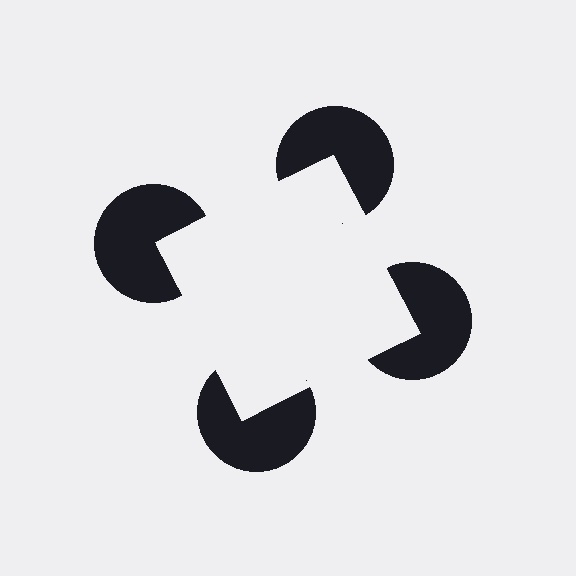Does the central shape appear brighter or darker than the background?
It typically appears slightly brighter than the background, even though no actual brightness change is drawn.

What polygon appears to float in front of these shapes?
An illusory square — its edges are inferred from the aligned wedge cuts in the pac-man discs, not physically drawn.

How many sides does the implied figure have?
4 sides.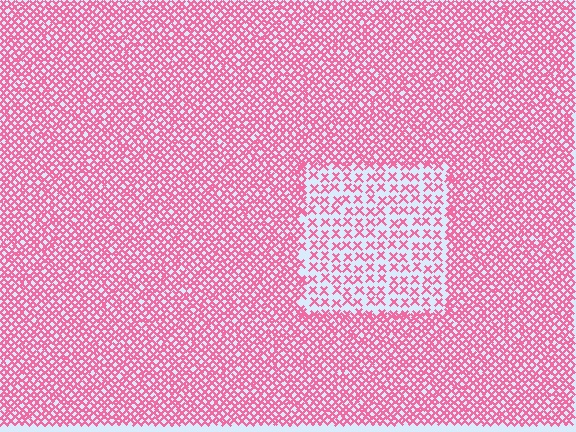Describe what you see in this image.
The image contains small pink elements arranged at two different densities. A rectangle-shaped region is visible where the elements are less densely packed than the surrounding area.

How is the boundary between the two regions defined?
The boundary is defined by a change in element density (approximately 2.3x ratio). All elements are the same color, size, and shape.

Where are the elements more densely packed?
The elements are more densely packed outside the rectangle boundary.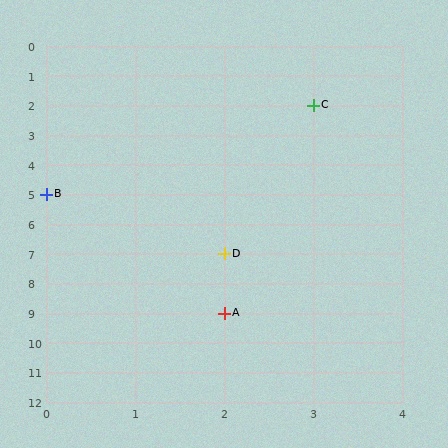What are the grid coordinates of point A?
Point A is at grid coordinates (2, 9).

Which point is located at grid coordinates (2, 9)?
Point A is at (2, 9).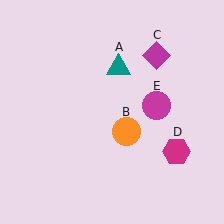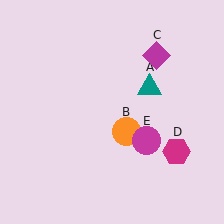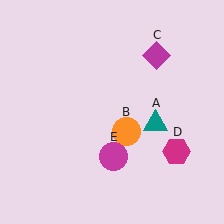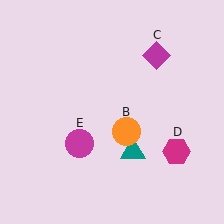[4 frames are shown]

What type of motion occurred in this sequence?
The teal triangle (object A), magenta circle (object E) rotated clockwise around the center of the scene.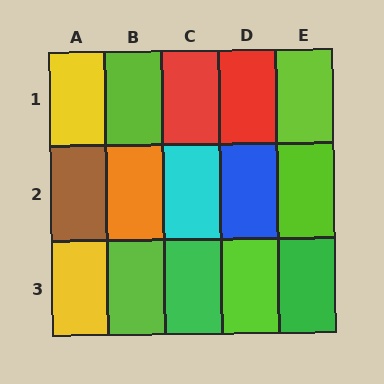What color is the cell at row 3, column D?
Lime.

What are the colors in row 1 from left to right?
Yellow, lime, red, red, lime.